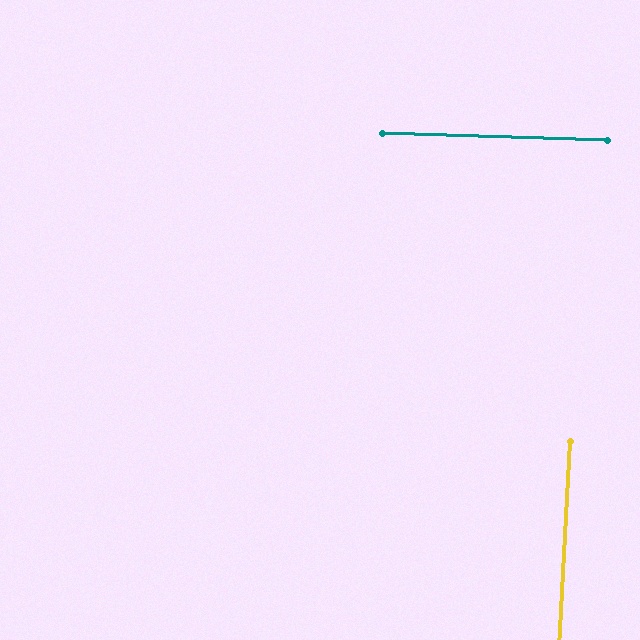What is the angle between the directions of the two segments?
Approximately 89 degrees.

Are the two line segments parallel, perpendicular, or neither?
Perpendicular — they meet at approximately 89°.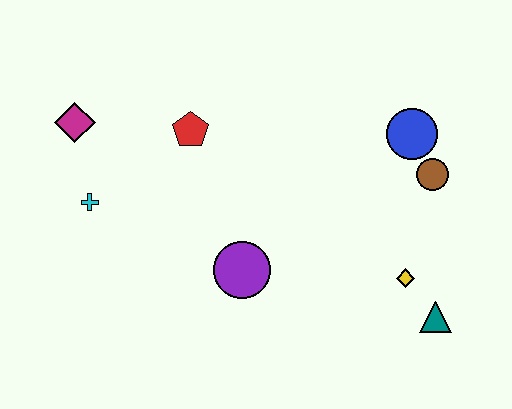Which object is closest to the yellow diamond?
The teal triangle is closest to the yellow diamond.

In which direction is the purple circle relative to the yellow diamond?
The purple circle is to the left of the yellow diamond.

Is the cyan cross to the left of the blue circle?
Yes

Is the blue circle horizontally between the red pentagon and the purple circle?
No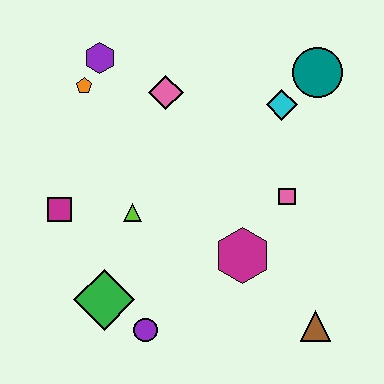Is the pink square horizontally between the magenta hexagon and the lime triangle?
No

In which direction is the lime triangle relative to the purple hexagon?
The lime triangle is below the purple hexagon.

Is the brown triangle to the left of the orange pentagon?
No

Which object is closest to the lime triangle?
The magenta square is closest to the lime triangle.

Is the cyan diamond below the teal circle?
Yes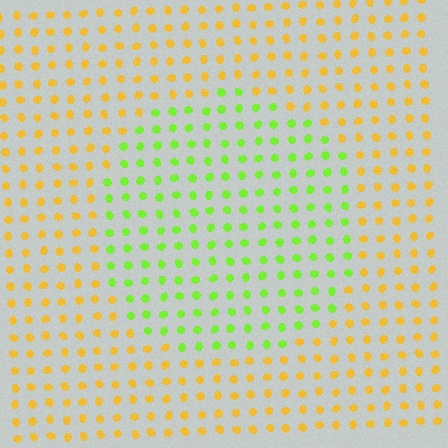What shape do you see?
I see a circle.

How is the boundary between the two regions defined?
The boundary is defined purely by a slight shift in hue (about 56 degrees). Spacing, size, and orientation are identical on both sides.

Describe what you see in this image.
The image is filled with small yellow elements in a uniform arrangement. A circle-shaped region is visible where the elements are tinted to a slightly different hue, forming a subtle color boundary.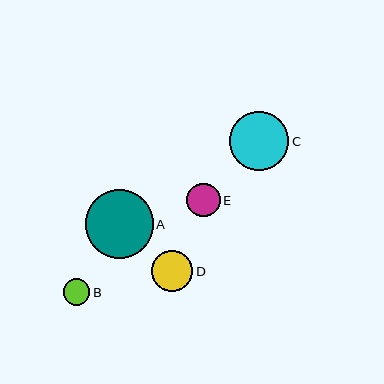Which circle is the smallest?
Circle B is the smallest with a size of approximately 26 pixels.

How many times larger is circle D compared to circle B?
Circle D is approximately 1.5 times the size of circle B.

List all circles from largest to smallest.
From largest to smallest: A, C, D, E, B.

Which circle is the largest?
Circle A is the largest with a size of approximately 68 pixels.